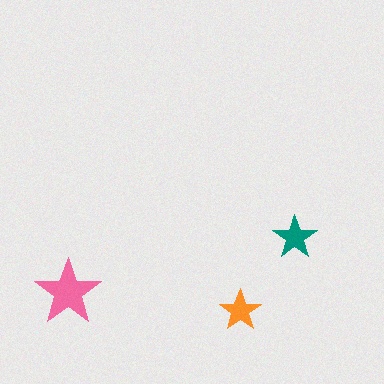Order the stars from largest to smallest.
the pink one, the teal one, the orange one.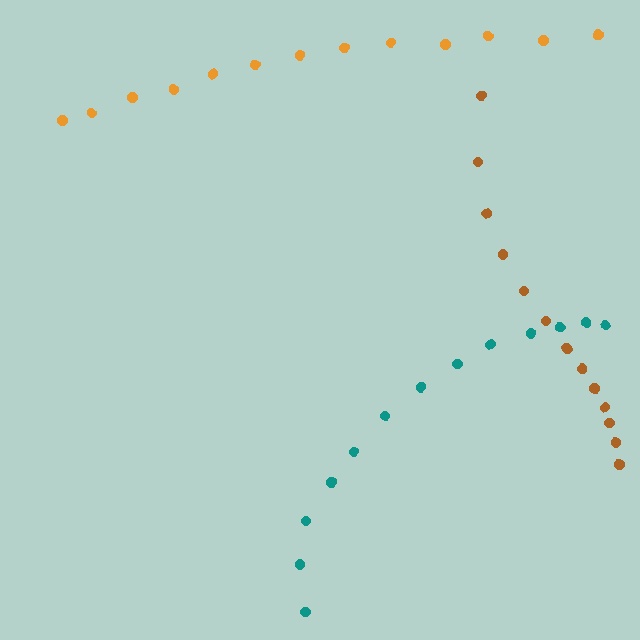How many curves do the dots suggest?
There are 3 distinct paths.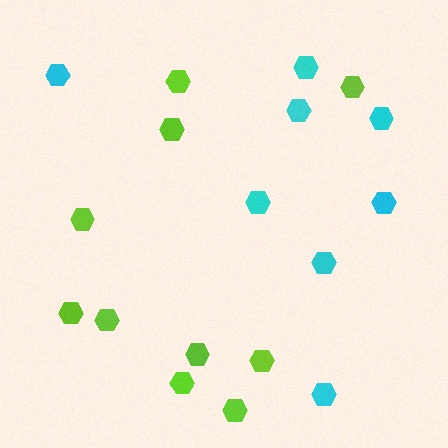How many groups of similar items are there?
There are 2 groups: one group of lime hexagons (10) and one group of cyan hexagons (8).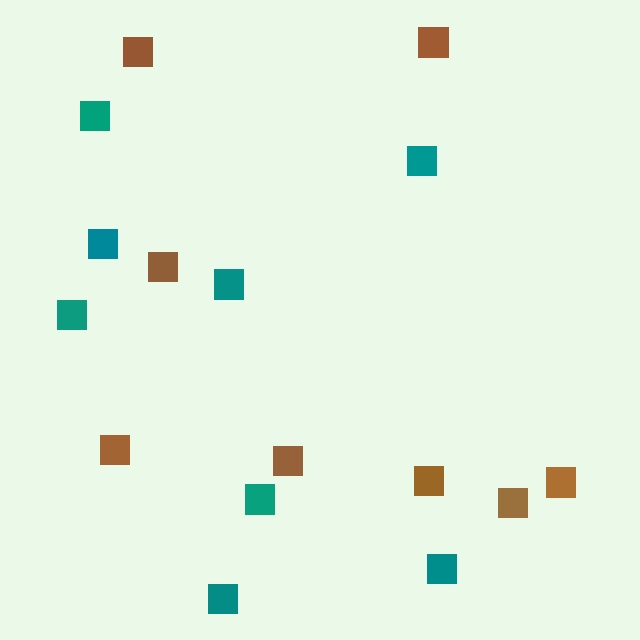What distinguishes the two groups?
There are 2 groups: one group of brown squares (8) and one group of teal squares (8).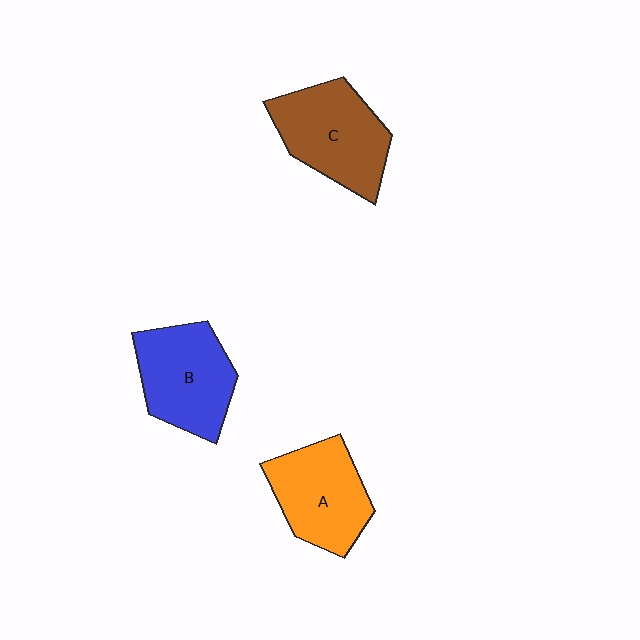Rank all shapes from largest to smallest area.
From largest to smallest: C (brown), B (blue), A (orange).